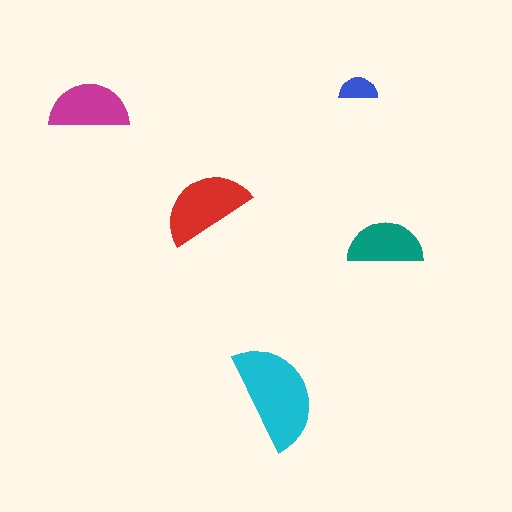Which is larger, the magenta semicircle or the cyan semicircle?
The cyan one.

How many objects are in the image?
There are 5 objects in the image.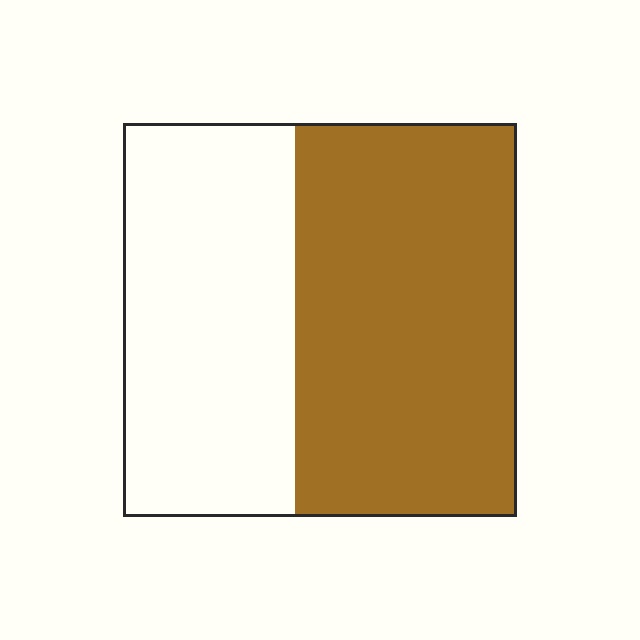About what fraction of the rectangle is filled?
About three fifths (3/5).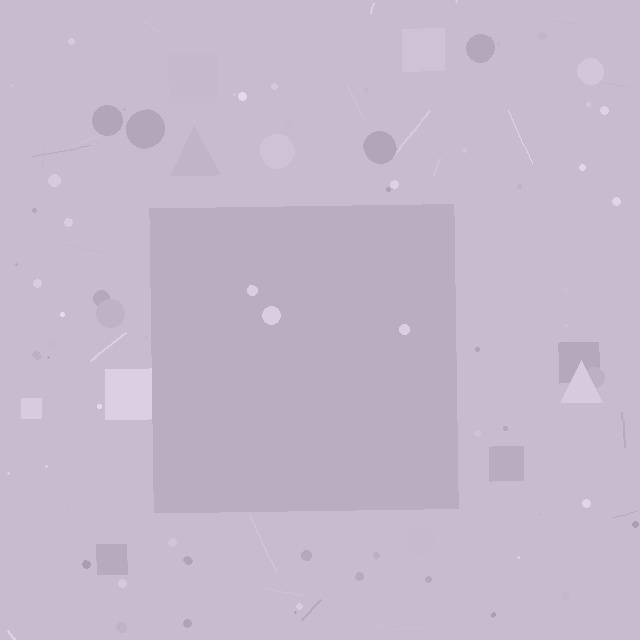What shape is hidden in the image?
A square is hidden in the image.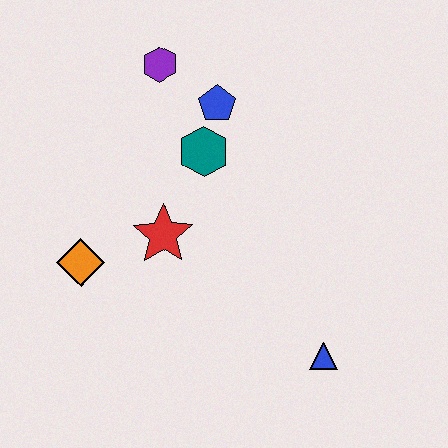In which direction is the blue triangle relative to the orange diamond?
The blue triangle is to the right of the orange diamond.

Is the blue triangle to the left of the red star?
No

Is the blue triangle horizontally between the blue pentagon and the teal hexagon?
No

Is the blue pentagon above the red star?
Yes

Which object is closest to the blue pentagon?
The teal hexagon is closest to the blue pentagon.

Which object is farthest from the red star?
The blue triangle is farthest from the red star.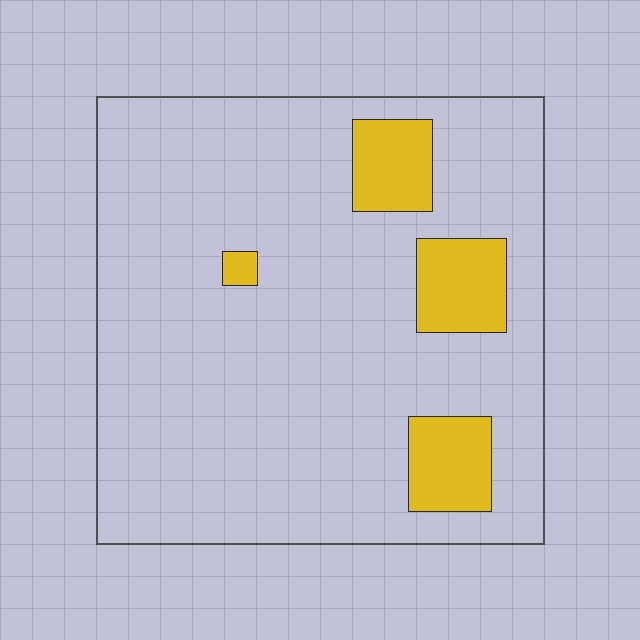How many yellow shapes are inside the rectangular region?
4.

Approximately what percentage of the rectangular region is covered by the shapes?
Approximately 15%.